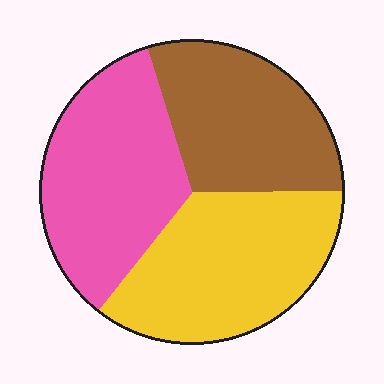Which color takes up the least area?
Brown, at roughly 30%.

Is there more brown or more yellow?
Yellow.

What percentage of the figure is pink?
Pink takes up about one third (1/3) of the figure.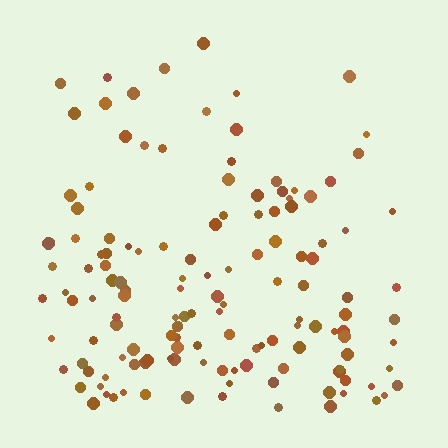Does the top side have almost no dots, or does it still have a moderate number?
Still a moderate number, just noticeably fewer than the bottom.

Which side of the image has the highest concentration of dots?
The bottom.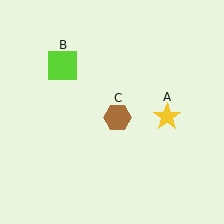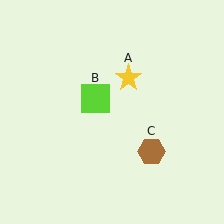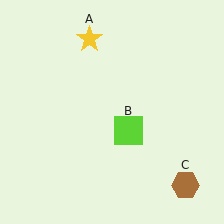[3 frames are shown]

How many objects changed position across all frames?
3 objects changed position: yellow star (object A), lime square (object B), brown hexagon (object C).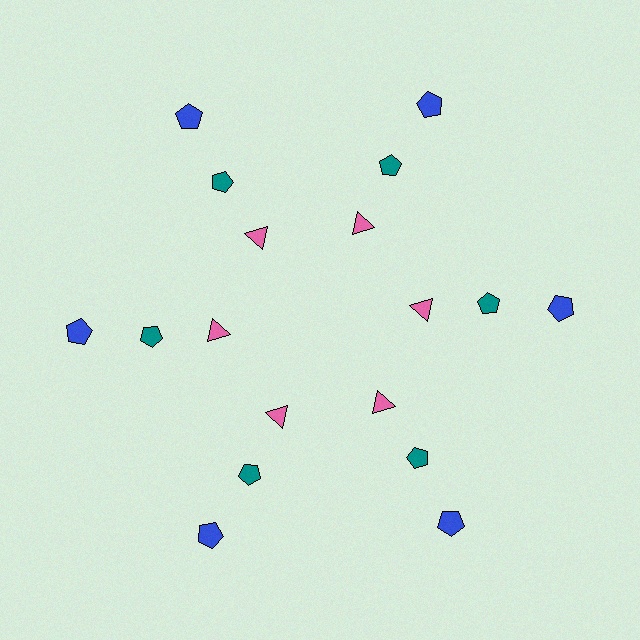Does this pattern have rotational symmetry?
Yes, this pattern has 6-fold rotational symmetry. It looks the same after rotating 60 degrees around the center.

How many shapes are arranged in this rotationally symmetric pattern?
There are 18 shapes, arranged in 6 groups of 3.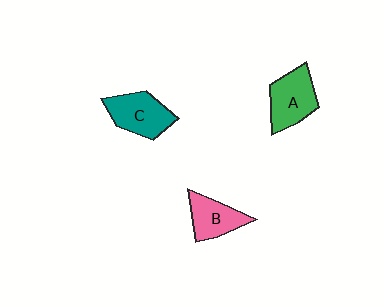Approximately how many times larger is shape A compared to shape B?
Approximately 1.2 times.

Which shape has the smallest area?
Shape B (pink).